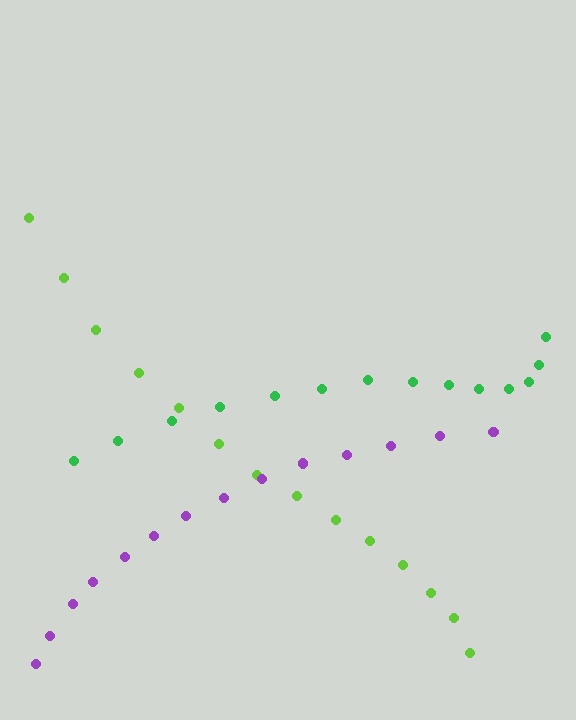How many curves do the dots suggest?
There are 3 distinct paths.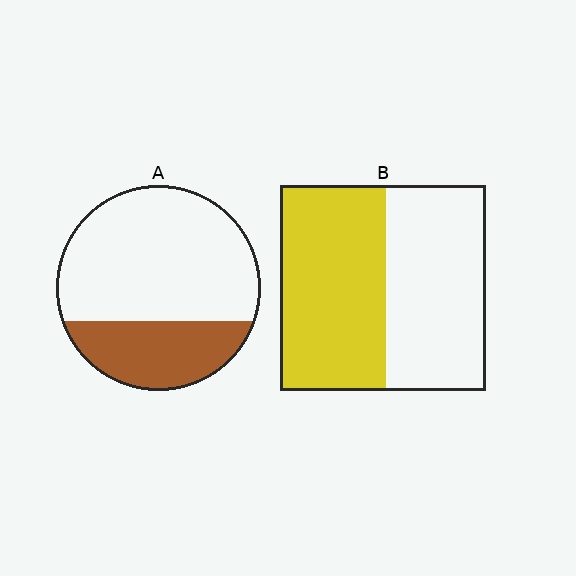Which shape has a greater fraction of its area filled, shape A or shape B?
Shape B.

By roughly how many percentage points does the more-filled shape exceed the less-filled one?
By roughly 20 percentage points (B over A).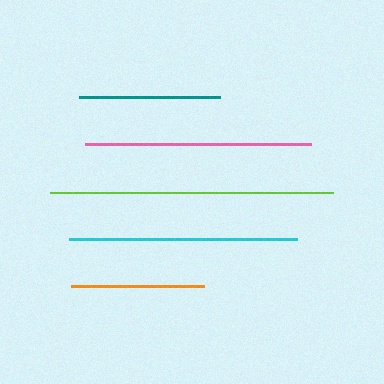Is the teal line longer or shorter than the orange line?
The teal line is longer than the orange line.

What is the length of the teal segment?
The teal segment is approximately 141 pixels long.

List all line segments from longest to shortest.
From longest to shortest: lime, cyan, pink, teal, orange.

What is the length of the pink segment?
The pink segment is approximately 226 pixels long.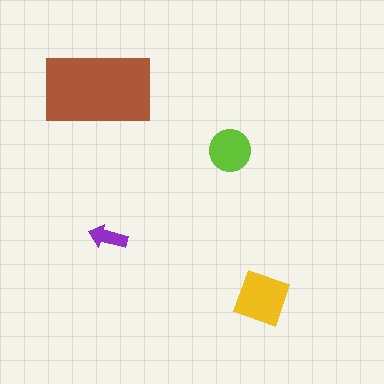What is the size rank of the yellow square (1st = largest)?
2nd.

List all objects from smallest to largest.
The purple arrow, the lime circle, the yellow square, the brown rectangle.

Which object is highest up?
The brown rectangle is topmost.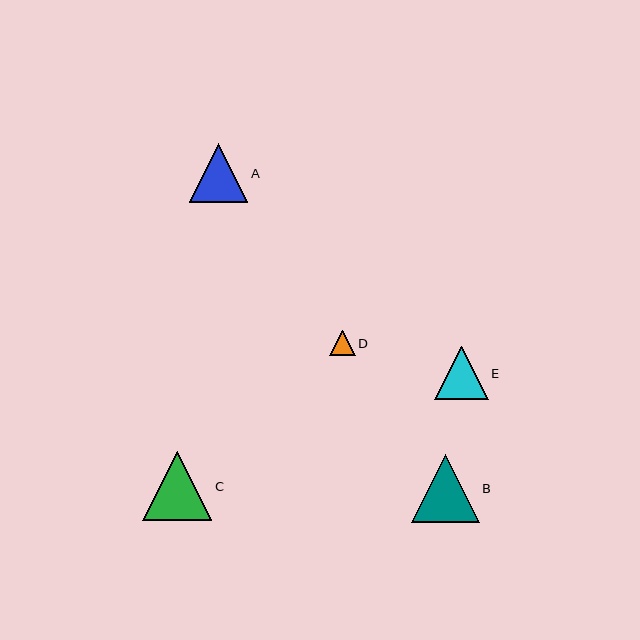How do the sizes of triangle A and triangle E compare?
Triangle A and triangle E are approximately the same size.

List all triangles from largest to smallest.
From largest to smallest: C, B, A, E, D.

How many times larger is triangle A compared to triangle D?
Triangle A is approximately 2.3 times the size of triangle D.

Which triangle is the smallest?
Triangle D is the smallest with a size of approximately 26 pixels.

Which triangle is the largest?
Triangle C is the largest with a size of approximately 69 pixels.